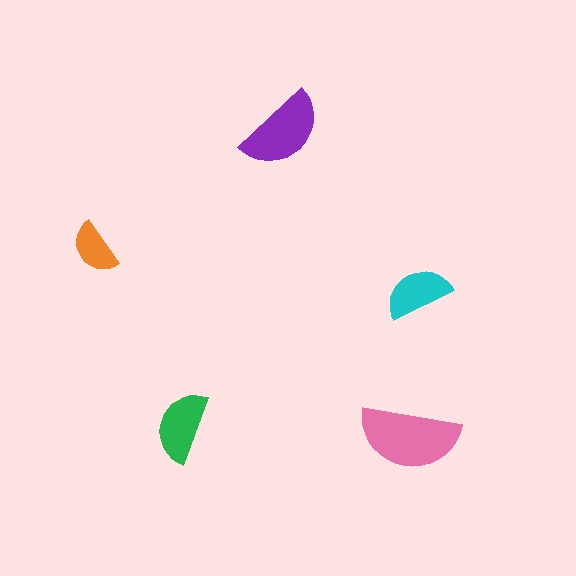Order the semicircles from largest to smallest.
the pink one, the purple one, the green one, the cyan one, the orange one.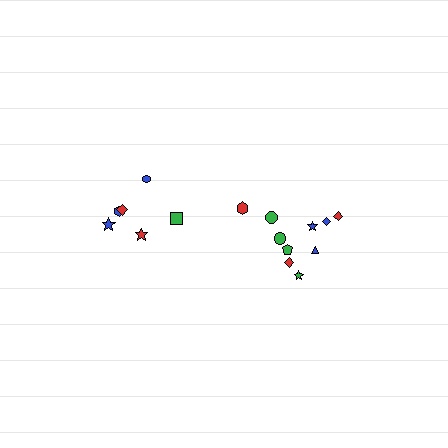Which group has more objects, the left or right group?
The right group.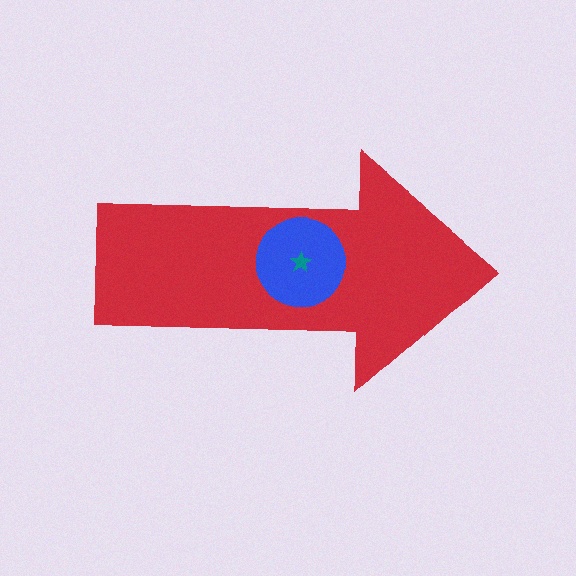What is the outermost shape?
The red arrow.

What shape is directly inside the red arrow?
The blue circle.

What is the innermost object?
The teal star.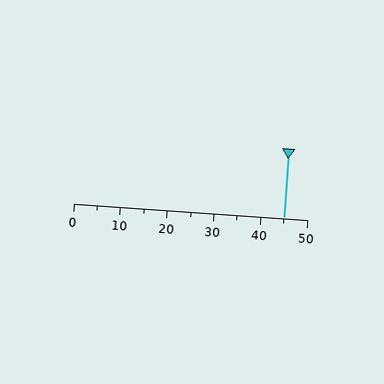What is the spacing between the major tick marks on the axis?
The major ticks are spaced 10 apart.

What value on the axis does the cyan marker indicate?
The marker indicates approximately 45.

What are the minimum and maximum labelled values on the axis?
The axis runs from 0 to 50.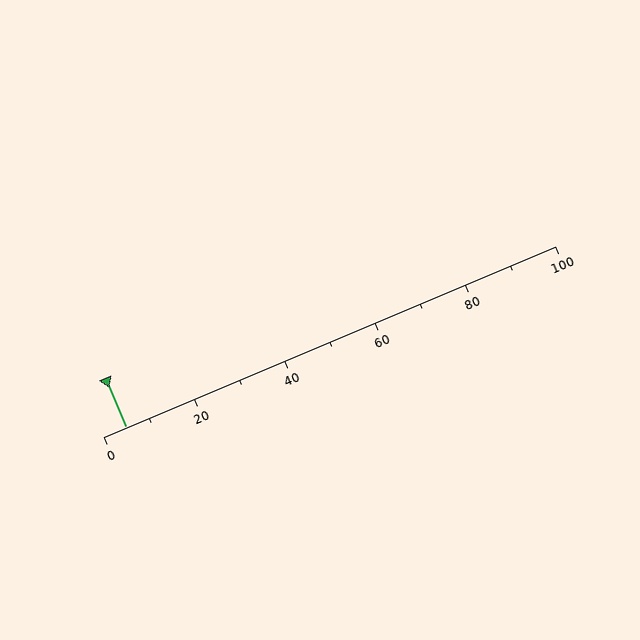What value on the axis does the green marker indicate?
The marker indicates approximately 5.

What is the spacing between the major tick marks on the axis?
The major ticks are spaced 20 apart.